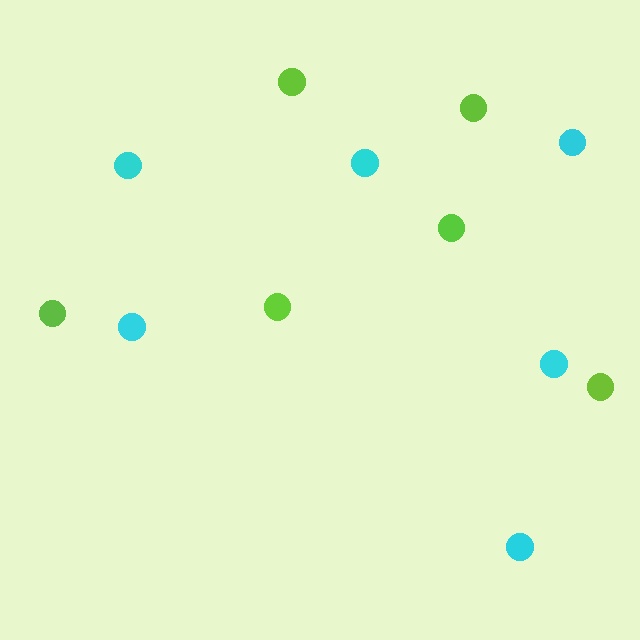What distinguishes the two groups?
There are 2 groups: one group of lime circles (6) and one group of cyan circles (6).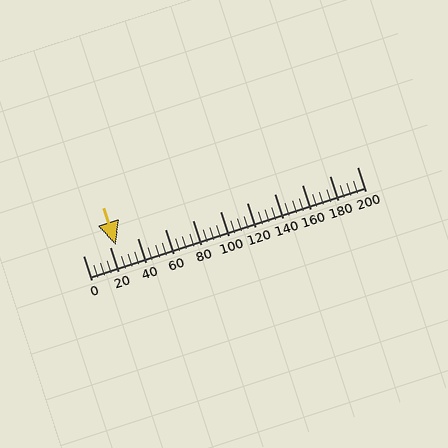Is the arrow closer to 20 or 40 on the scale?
The arrow is closer to 20.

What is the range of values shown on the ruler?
The ruler shows values from 0 to 200.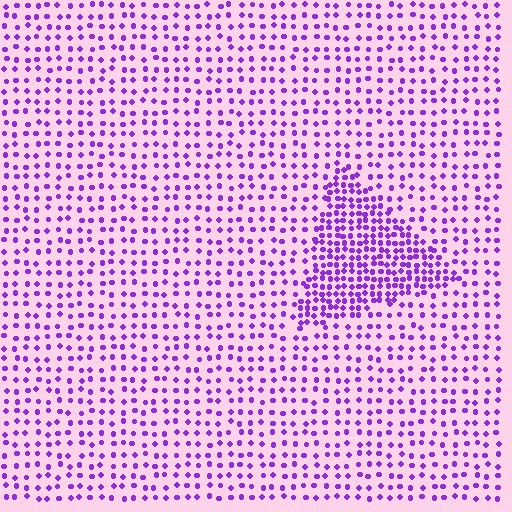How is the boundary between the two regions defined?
The boundary is defined by a change in element density (approximately 2.2x ratio). All elements are the same color, size, and shape.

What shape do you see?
I see a triangle.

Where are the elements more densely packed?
The elements are more densely packed inside the triangle boundary.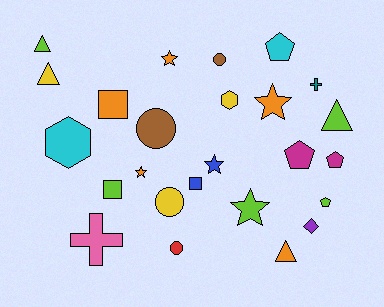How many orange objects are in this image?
There are 5 orange objects.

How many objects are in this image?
There are 25 objects.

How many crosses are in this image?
There are 2 crosses.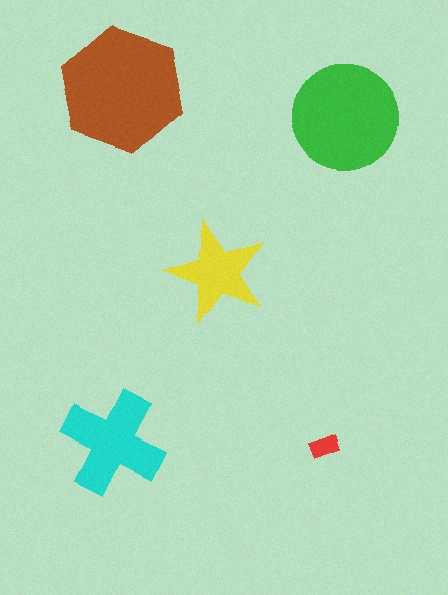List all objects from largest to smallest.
The brown hexagon, the green circle, the cyan cross, the yellow star, the red rectangle.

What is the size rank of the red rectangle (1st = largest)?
5th.